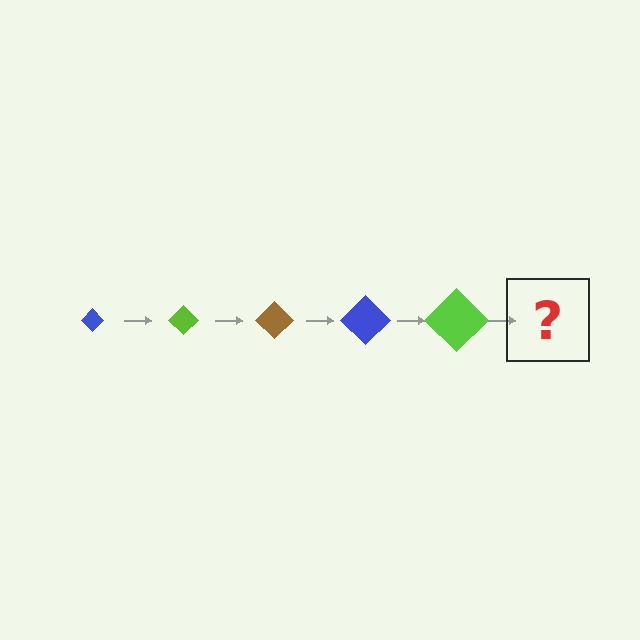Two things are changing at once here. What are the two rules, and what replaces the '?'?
The two rules are that the diamond grows larger each step and the color cycles through blue, lime, and brown. The '?' should be a brown diamond, larger than the previous one.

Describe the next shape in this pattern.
It should be a brown diamond, larger than the previous one.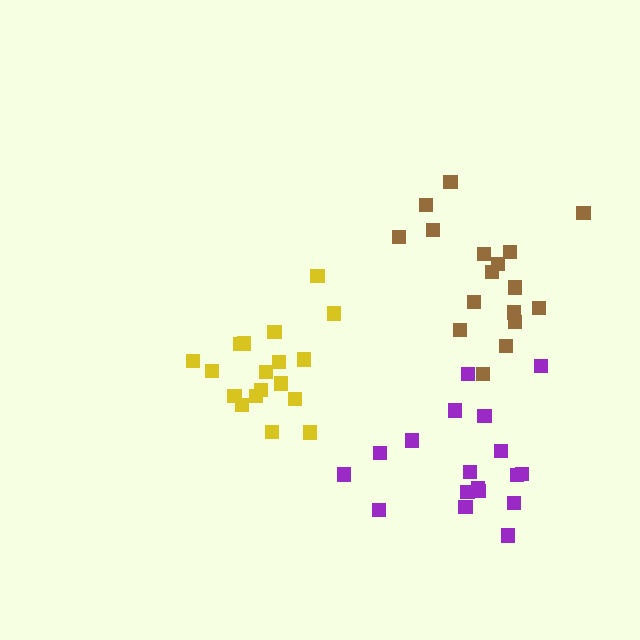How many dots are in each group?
Group 1: 18 dots, Group 2: 17 dots, Group 3: 18 dots (53 total).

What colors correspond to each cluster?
The clusters are colored: yellow, brown, purple.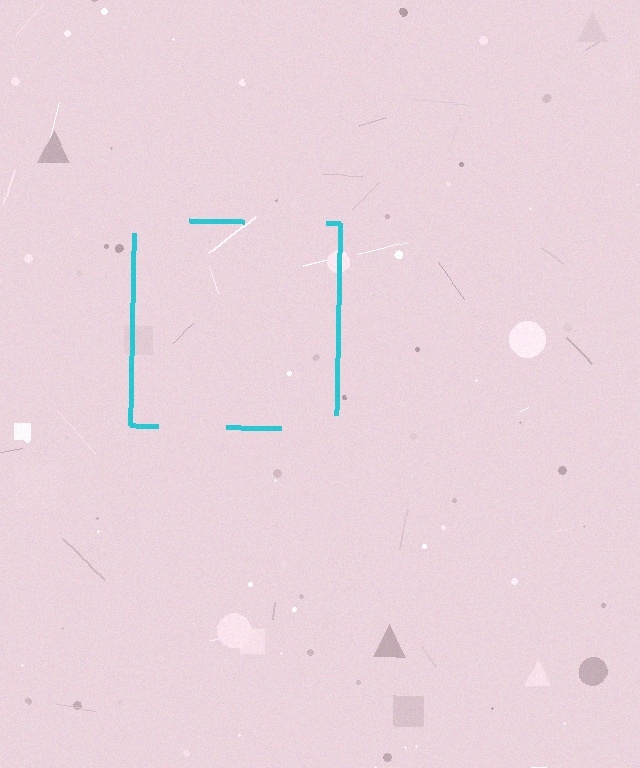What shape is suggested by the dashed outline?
The dashed outline suggests a square.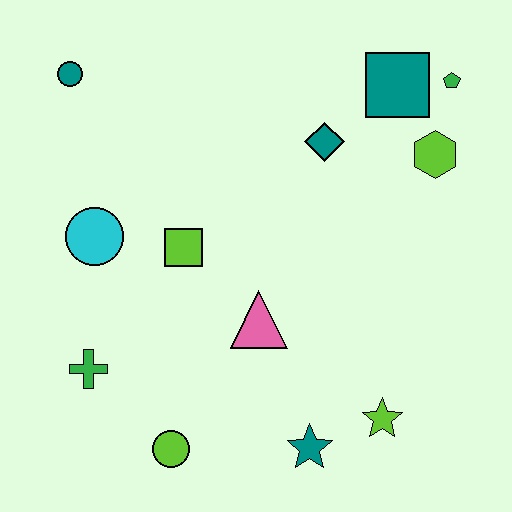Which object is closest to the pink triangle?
The lime square is closest to the pink triangle.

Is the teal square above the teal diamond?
Yes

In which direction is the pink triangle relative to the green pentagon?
The pink triangle is below the green pentagon.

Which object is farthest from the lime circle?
The green pentagon is farthest from the lime circle.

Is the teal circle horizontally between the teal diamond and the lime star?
No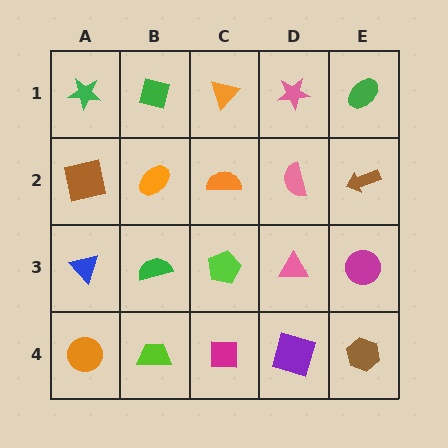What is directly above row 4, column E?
A magenta circle.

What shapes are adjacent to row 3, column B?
An orange ellipse (row 2, column B), a lime trapezoid (row 4, column B), a blue triangle (row 3, column A), a lime pentagon (row 3, column C).